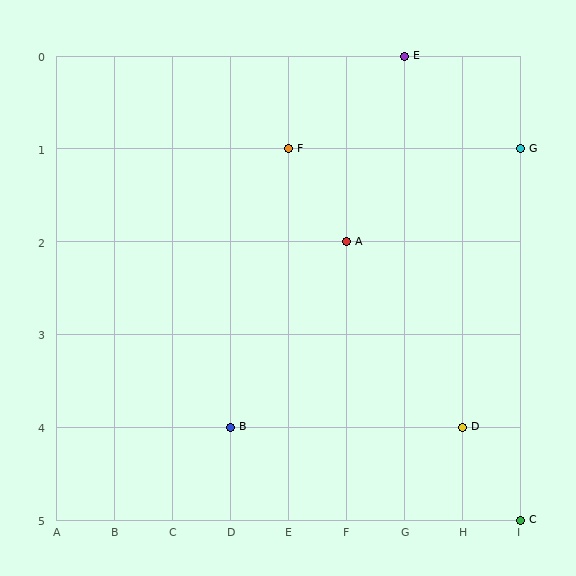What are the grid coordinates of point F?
Point F is at grid coordinates (E, 1).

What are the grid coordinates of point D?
Point D is at grid coordinates (H, 4).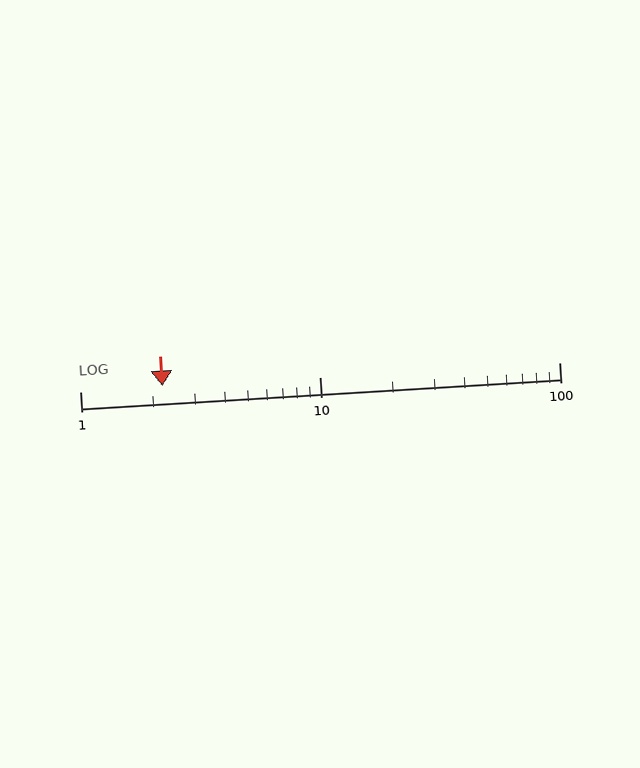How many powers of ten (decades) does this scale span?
The scale spans 2 decades, from 1 to 100.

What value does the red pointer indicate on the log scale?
The pointer indicates approximately 2.2.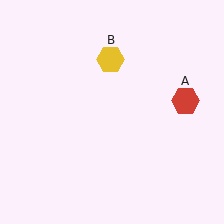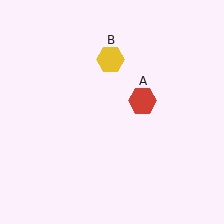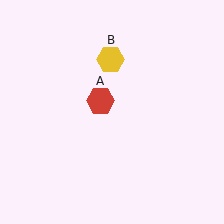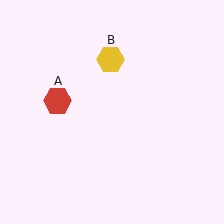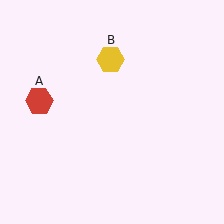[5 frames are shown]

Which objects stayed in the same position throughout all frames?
Yellow hexagon (object B) remained stationary.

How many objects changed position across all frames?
1 object changed position: red hexagon (object A).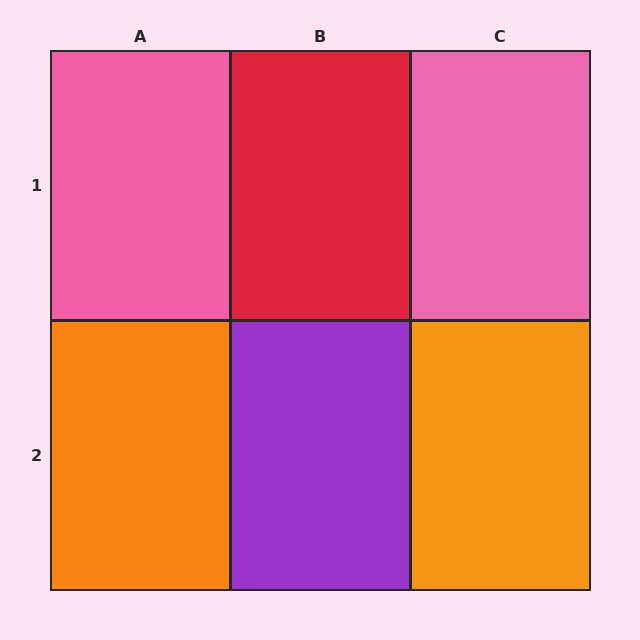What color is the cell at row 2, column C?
Orange.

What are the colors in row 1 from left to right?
Pink, red, pink.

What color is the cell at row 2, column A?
Orange.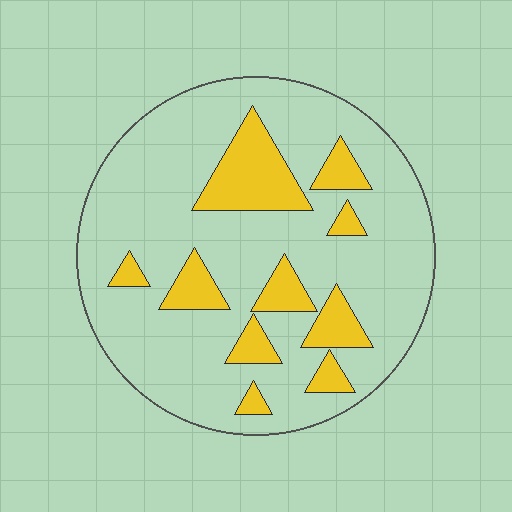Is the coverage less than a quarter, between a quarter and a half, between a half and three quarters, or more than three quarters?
Less than a quarter.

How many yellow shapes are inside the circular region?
10.